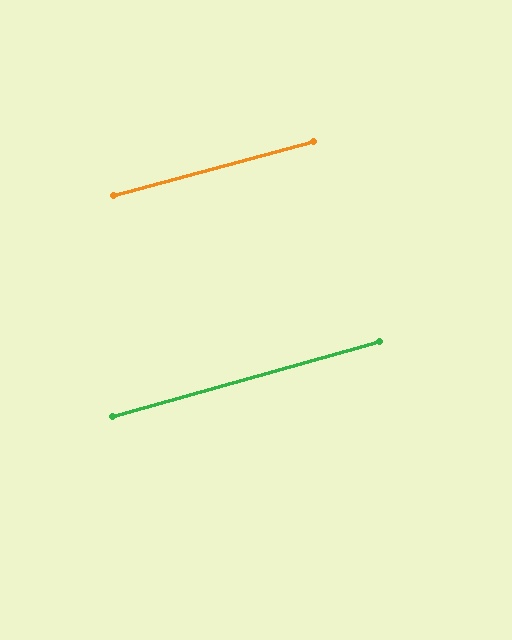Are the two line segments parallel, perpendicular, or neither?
Parallel — their directions differ by only 0.6°.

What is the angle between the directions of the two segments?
Approximately 1 degree.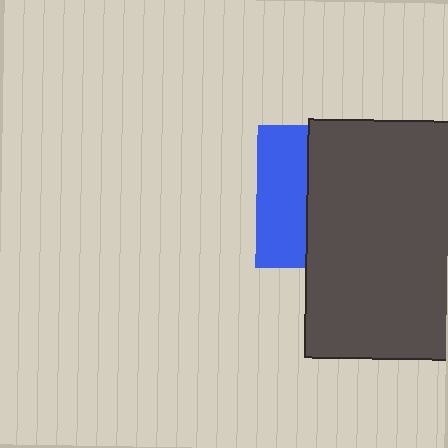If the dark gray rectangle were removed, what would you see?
You would see the complete blue square.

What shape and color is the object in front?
The object in front is a dark gray rectangle.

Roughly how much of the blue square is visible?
A small part of it is visible (roughly 35%).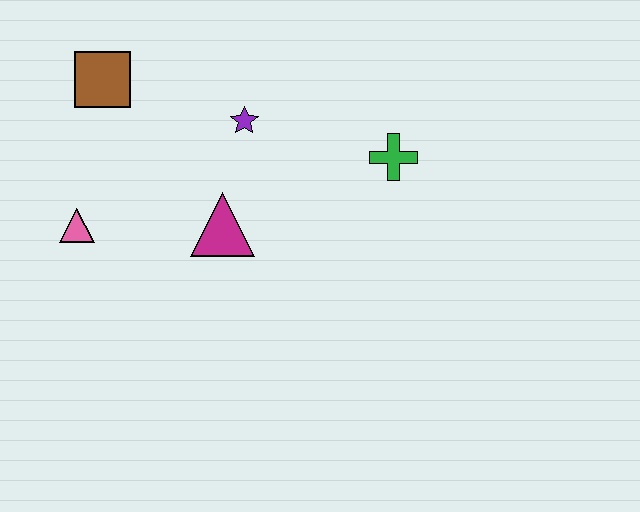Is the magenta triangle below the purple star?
Yes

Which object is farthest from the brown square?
The green cross is farthest from the brown square.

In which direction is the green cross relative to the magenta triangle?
The green cross is to the right of the magenta triangle.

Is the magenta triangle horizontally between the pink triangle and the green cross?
Yes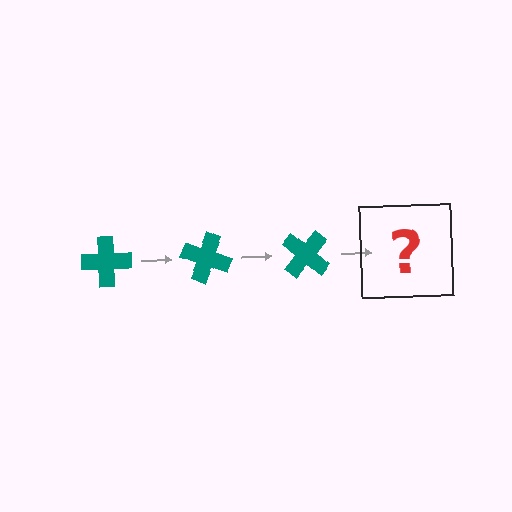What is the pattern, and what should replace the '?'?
The pattern is that the cross rotates 20 degrees each step. The '?' should be a teal cross rotated 60 degrees.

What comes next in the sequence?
The next element should be a teal cross rotated 60 degrees.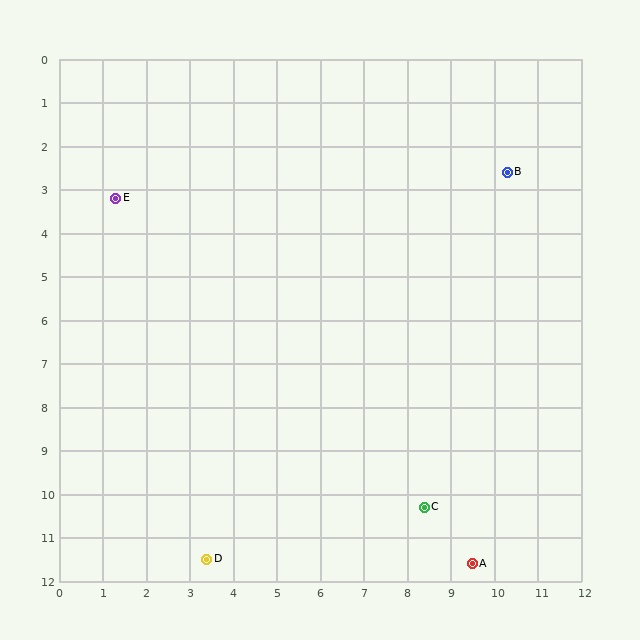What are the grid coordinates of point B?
Point B is at approximately (10.3, 2.6).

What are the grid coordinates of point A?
Point A is at approximately (9.5, 11.6).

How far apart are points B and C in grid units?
Points B and C are about 7.9 grid units apart.